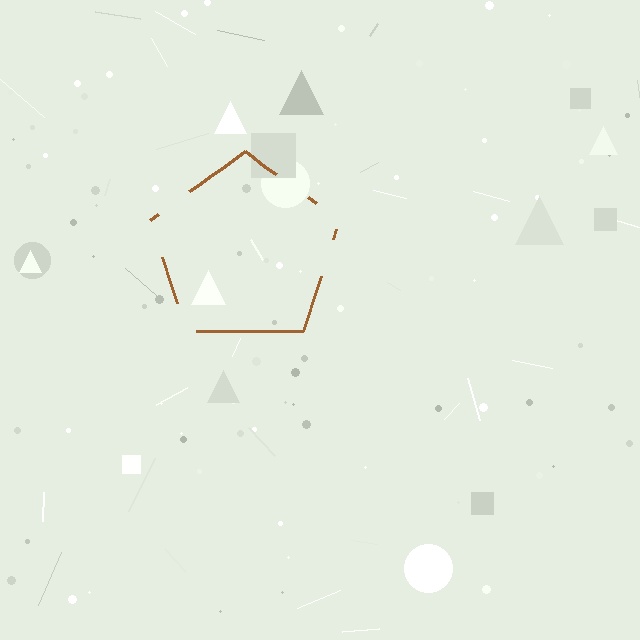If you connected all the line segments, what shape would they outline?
They would outline a pentagon.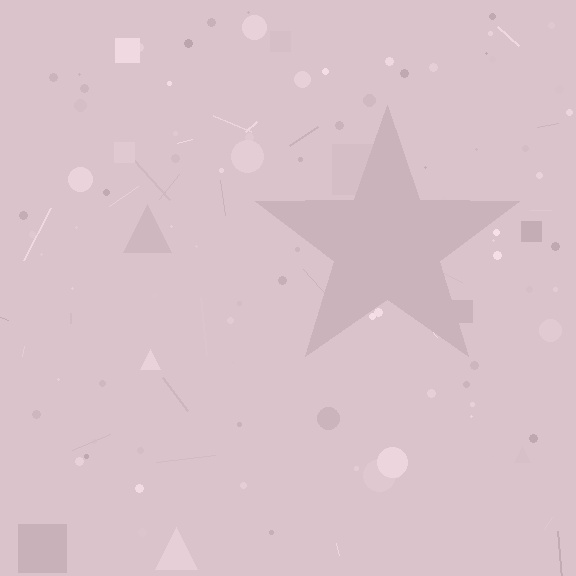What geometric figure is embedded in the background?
A star is embedded in the background.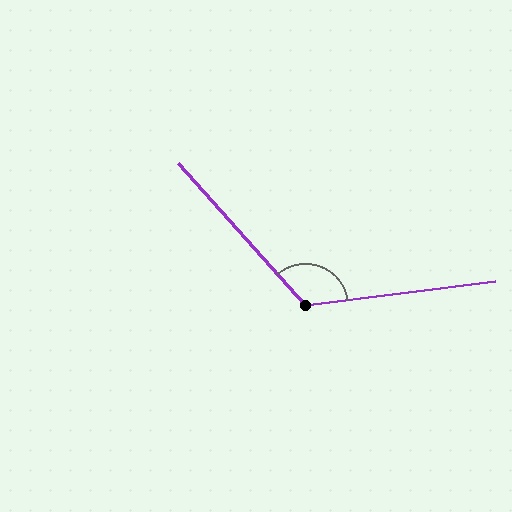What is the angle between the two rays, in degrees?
Approximately 124 degrees.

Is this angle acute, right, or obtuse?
It is obtuse.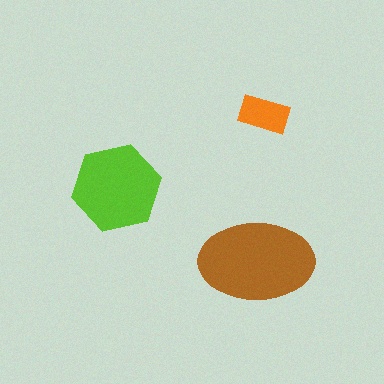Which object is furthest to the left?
The lime hexagon is leftmost.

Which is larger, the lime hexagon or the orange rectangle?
The lime hexagon.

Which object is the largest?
The brown ellipse.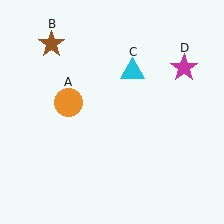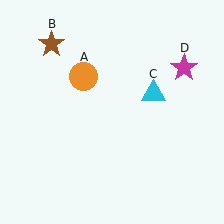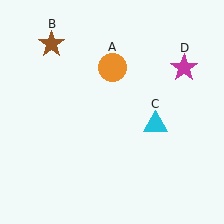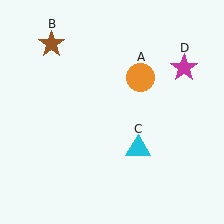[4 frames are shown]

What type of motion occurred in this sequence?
The orange circle (object A), cyan triangle (object C) rotated clockwise around the center of the scene.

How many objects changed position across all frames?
2 objects changed position: orange circle (object A), cyan triangle (object C).